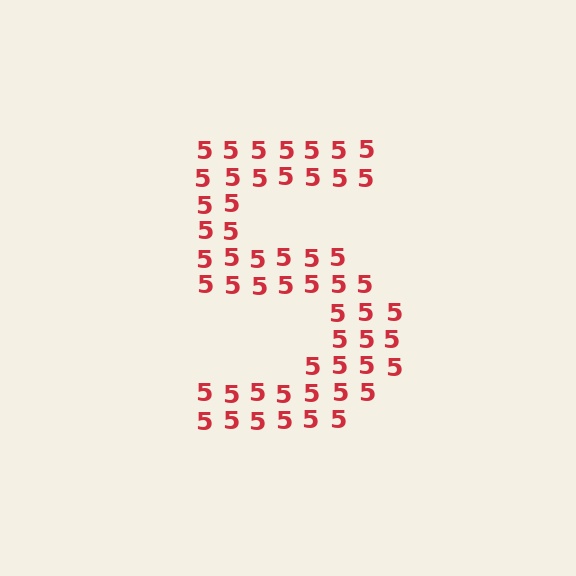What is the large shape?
The large shape is the digit 5.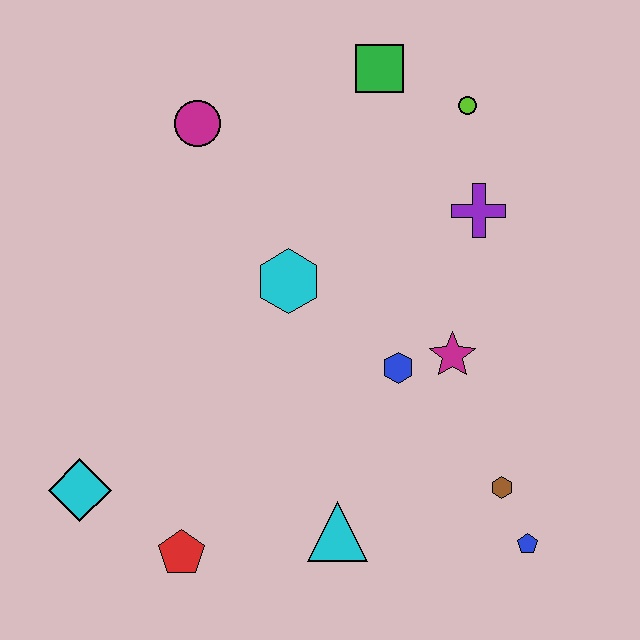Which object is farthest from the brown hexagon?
The magenta circle is farthest from the brown hexagon.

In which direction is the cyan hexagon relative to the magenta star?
The cyan hexagon is to the left of the magenta star.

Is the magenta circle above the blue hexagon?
Yes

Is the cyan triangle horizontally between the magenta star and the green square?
No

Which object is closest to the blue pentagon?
The brown hexagon is closest to the blue pentagon.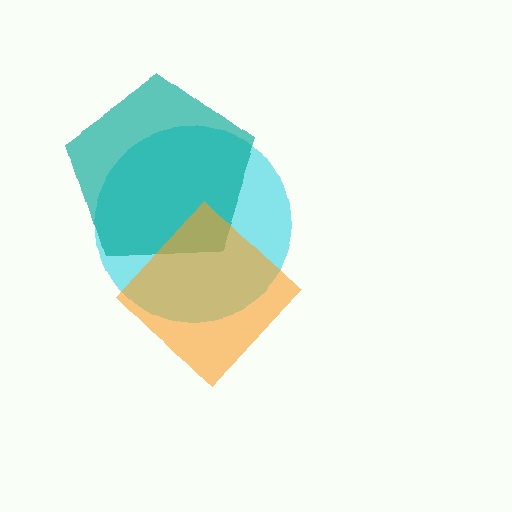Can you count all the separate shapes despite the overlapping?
Yes, there are 3 separate shapes.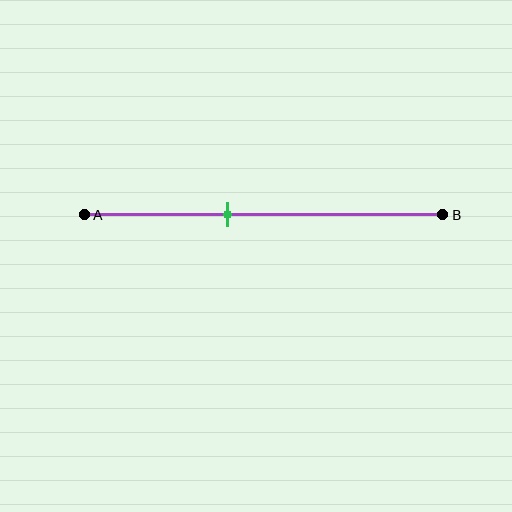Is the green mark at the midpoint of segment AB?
No, the mark is at about 40% from A, not at the 50% midpoint.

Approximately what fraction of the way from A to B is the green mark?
The green mark is approximately 40% of the way from A to B.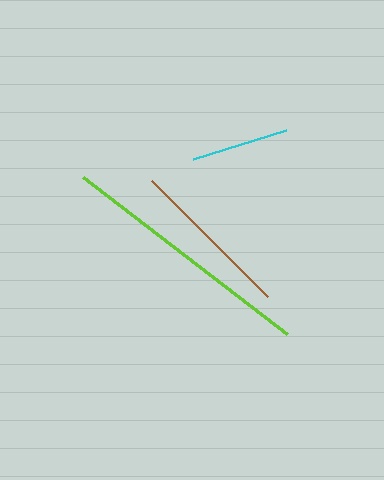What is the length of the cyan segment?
The cyan segment is approximately 98 pixels long.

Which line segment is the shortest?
The cyan line is the shortest at approximately 98 pixels.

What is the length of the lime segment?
The lime segment is approximately 257 pixels long.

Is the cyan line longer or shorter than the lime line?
The lime line is longer than the cyan line.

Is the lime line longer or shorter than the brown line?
The lime line is longer than the brown line.